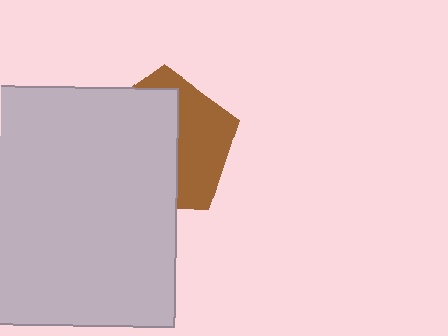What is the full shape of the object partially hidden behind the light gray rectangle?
The partially hidden object is a brown pentagon.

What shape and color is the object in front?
The object in front is a light gray rectangle.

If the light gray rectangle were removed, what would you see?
You would see the complete brown pentagon.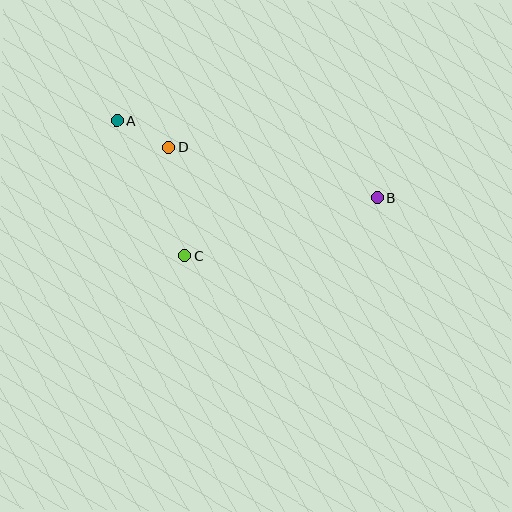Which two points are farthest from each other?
Points A and B are farthest from each other.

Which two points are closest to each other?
Points A and D are closest to each other.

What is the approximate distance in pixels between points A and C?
The distance between A and C is approximately 152 pixels.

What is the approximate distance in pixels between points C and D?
The distance between C and D is approximately 110 pixels.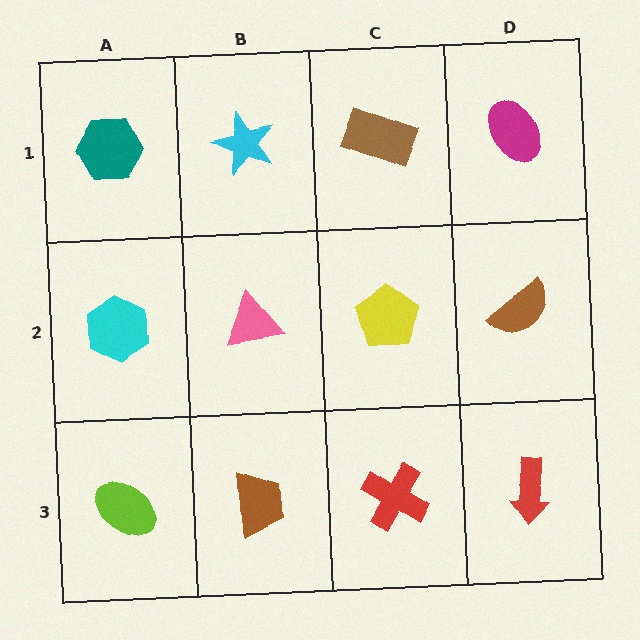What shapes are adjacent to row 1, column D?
A brown semicircle (row 2, column D), a brown rectangle (row 1, column C).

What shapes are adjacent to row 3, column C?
A yellow pentagon (row 2, column C), a brown trapezoid (row 3, column B), a red arrow (row 3, column D).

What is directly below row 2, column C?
A red cross.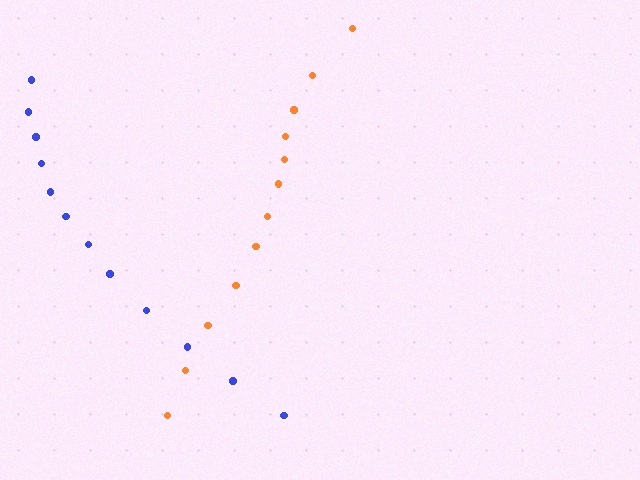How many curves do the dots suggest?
There are 2 distinct paths.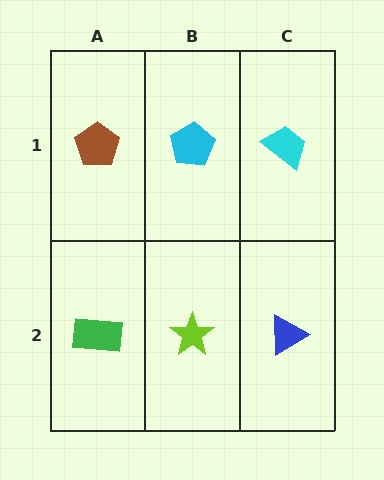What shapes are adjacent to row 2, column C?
A cyan trapezoid (row 1, column C), a lime star (row 2, column B).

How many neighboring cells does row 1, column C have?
2.